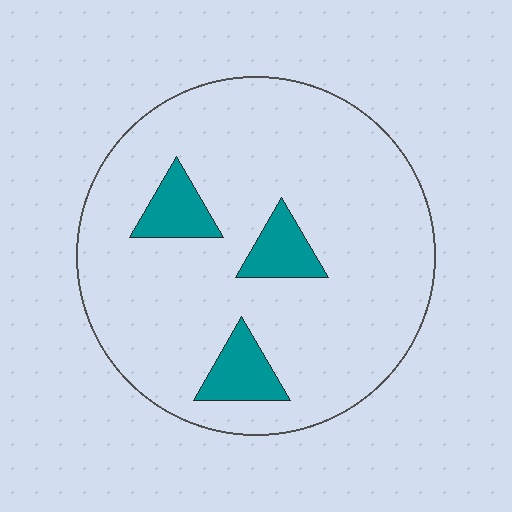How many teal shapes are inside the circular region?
3.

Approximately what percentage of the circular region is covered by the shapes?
Approximately 10%.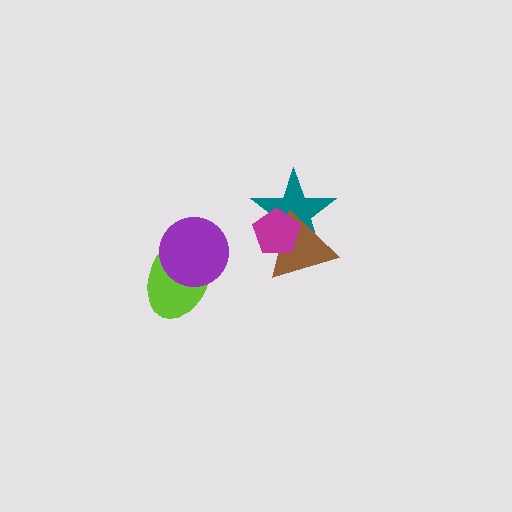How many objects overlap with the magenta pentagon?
2 objects overlap with the magenta pentagon.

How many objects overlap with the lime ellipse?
1 object overlaps with the lime ellipse.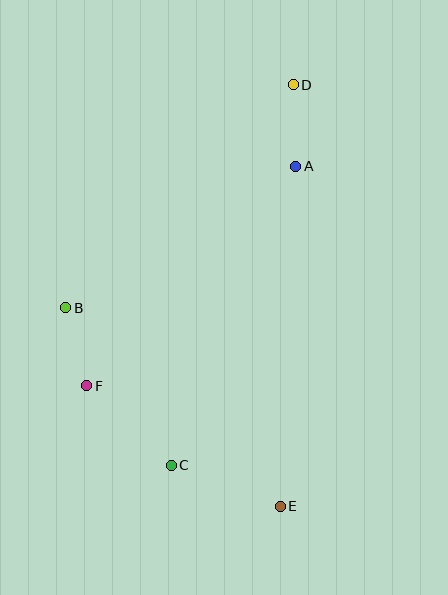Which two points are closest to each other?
Points B and F are closest to each other.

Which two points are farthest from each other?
Points D and E are farthest from each other.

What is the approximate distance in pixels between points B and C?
The distance between B and C is approximately 190 pixels.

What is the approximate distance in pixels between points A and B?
The distance between A and B is approximately 270 pixels.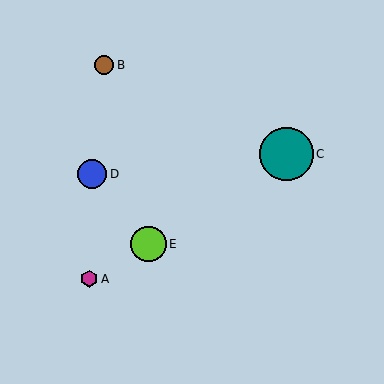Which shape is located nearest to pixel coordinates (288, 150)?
The teal circle (labeled C) at (286, 154) is nearest to that location.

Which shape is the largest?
The teal circle (labeled C) is the largest.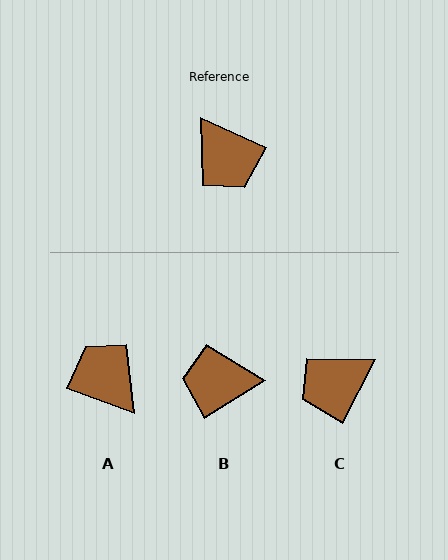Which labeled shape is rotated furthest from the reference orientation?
A, about 176 degrees away.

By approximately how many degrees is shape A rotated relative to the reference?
Approximately 176 degrees clockwise.